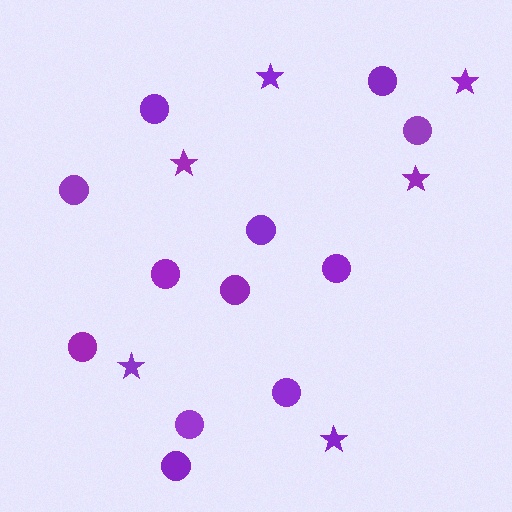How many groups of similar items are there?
There are 2 groups: one group of circles (12) and one group of stars (6).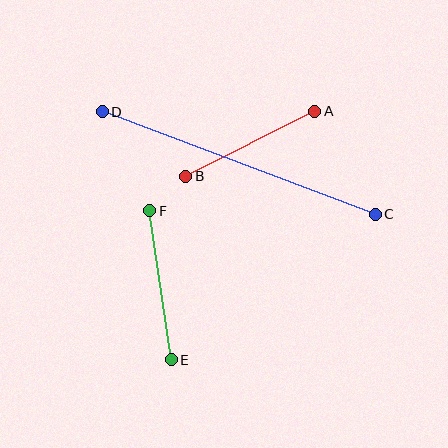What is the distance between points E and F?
The distance is approximately 150 pixels.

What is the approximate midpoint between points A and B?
The midpoint is at approximately (250, 144) pixels.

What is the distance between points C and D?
The distance is approximately 292 pixels.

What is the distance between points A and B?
The distance is approximately 144 pixels.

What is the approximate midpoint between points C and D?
The midpoint is at approximately (239, 163) pixels.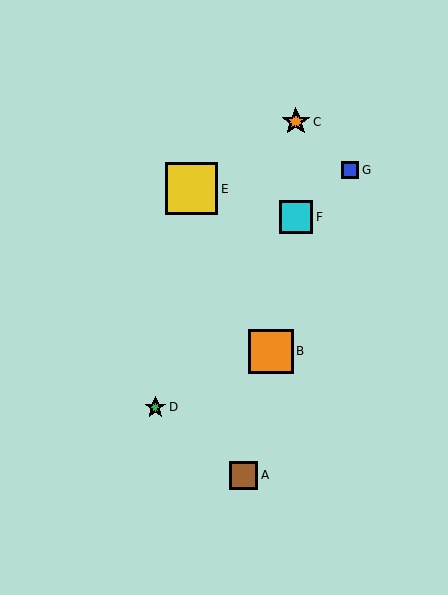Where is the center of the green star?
The center of the green star is at (155, 407).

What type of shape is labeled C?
Shape C is an orange star.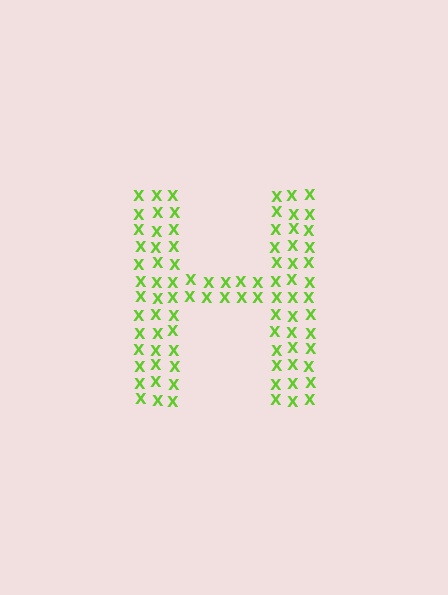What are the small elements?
The small elements are letter X's.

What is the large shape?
The large shape is the letter H.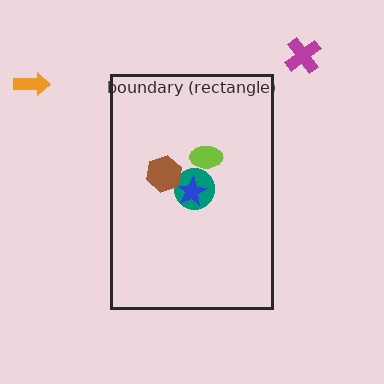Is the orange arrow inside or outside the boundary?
Outside.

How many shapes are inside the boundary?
4 inside, 2 outside.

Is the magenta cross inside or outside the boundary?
Outside.